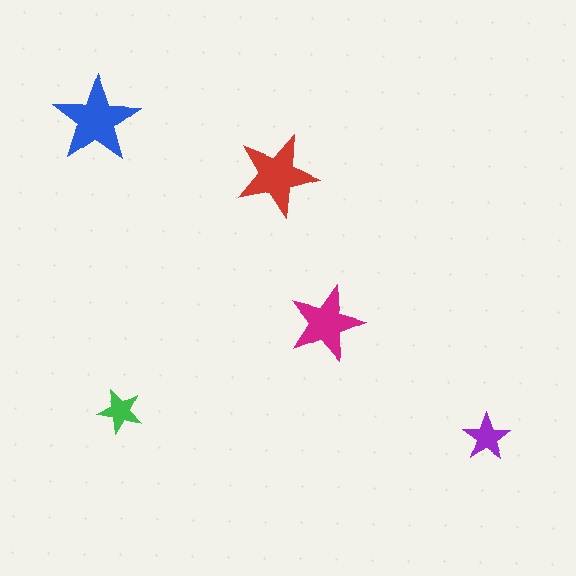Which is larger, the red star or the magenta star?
The red one.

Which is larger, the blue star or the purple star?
The blue one.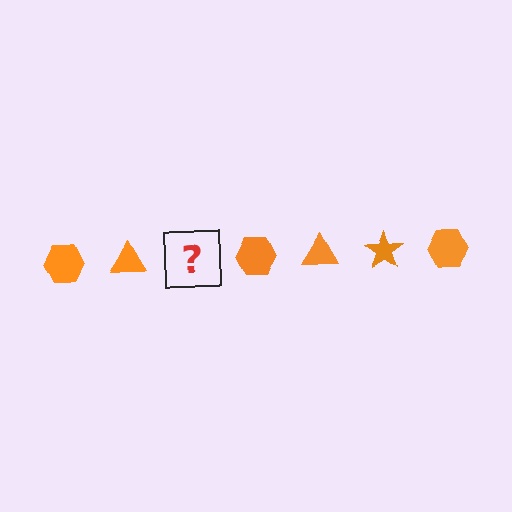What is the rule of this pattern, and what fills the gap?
The rule is that the pattern cycles through hexagon, triangle, star shapes in orange. The gap should be filled with an orange star.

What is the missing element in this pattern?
The missing element is an orange star.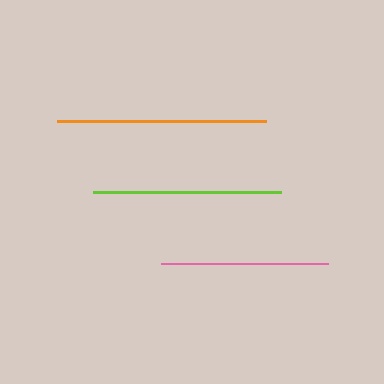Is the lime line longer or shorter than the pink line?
The lime line is longer than the pink line.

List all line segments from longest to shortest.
From longest to shortest: orange, lime, pink.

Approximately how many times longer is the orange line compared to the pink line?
The orange line is approximately 1.3 times the length of the pink line.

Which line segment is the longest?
The orange line is the longest at approximately 210 pixels.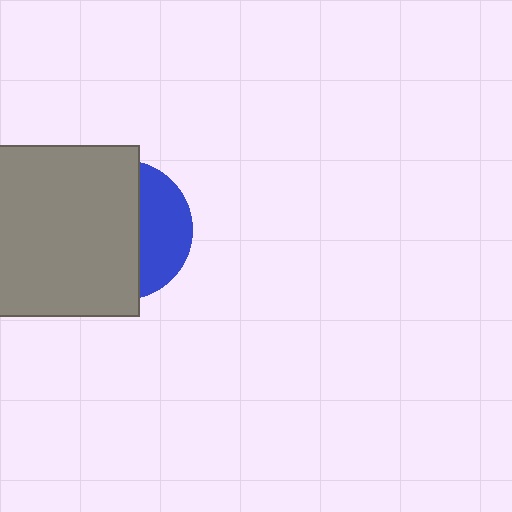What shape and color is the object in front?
The object in front is a gray square.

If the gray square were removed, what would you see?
You would see the complete blue circle.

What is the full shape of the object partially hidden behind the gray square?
The partially hidden object is a blue circle.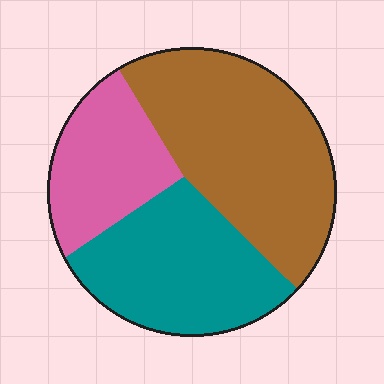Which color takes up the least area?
Pink, at roughly 20%.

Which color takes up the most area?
Brown, at roughly 45%.